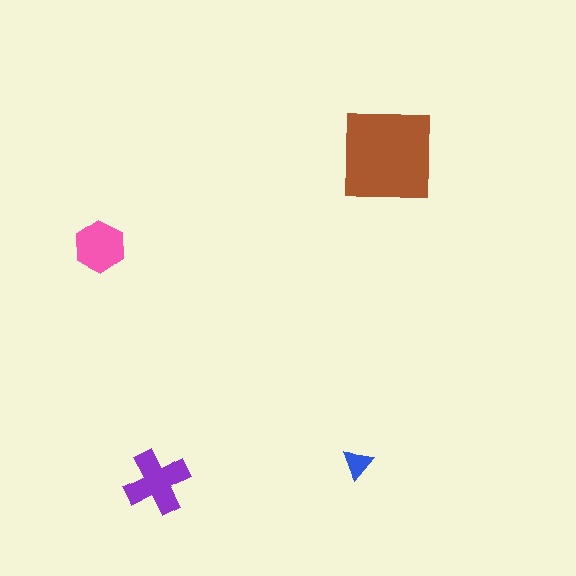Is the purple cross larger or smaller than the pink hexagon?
Larger.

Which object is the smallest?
The blue triangle.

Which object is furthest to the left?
The pink hexagon is leftmost.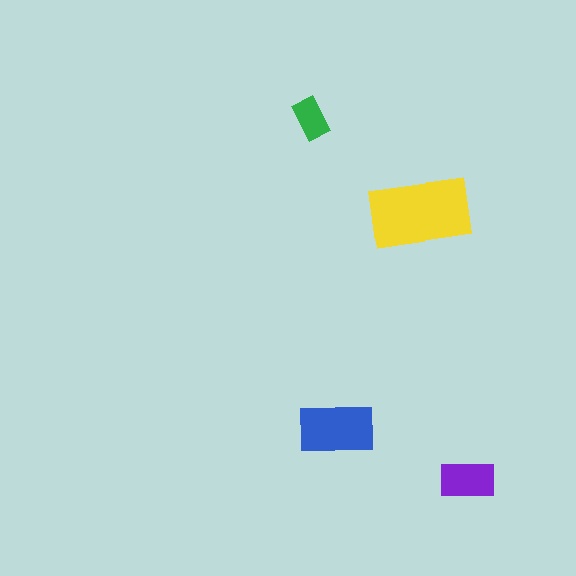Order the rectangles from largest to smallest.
the yellow one, the blue one, the purple one, the green one.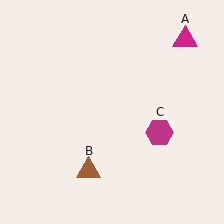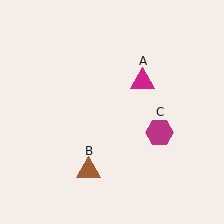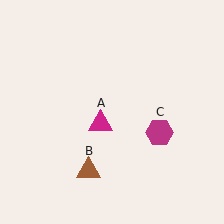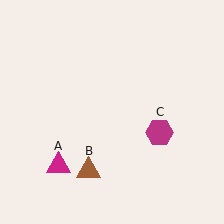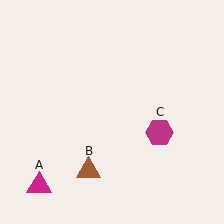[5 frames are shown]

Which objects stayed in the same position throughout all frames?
Brown triangle (object B) and magenta hexagon (object C) remained stationary.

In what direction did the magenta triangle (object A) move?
The magenta triangle (object A) moved down and to the left.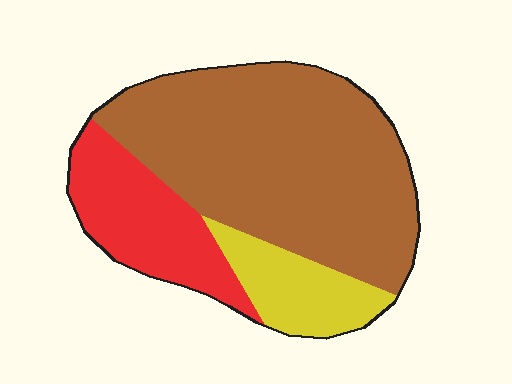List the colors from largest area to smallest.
From largest to smallest: brown, red, yellow.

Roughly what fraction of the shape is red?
Red takes up less than a quarter of the shape.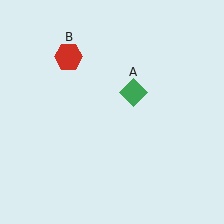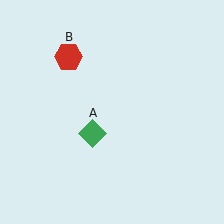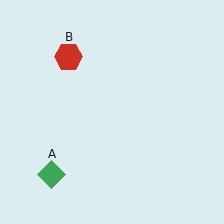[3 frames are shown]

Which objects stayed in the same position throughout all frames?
Red hexagon (object B) remained stationary.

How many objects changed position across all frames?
1 object changed position: green diamond (object A).